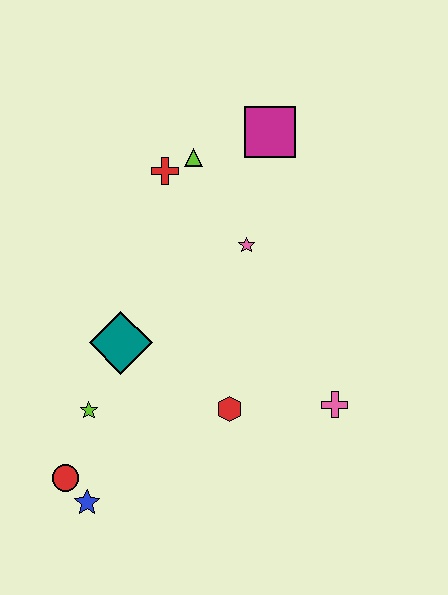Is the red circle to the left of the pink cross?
Yes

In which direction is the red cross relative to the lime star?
The red cross is above the lime star.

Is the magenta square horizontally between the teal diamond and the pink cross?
Yes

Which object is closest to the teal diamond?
The lime star is closest to the teal diamond.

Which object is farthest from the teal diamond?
The magenta square is farthest from the teal diamond.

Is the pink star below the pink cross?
No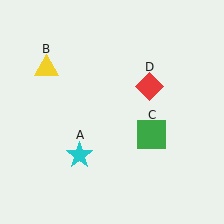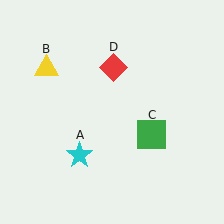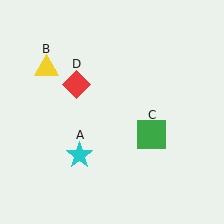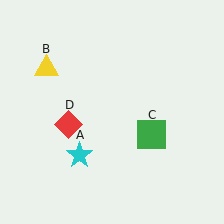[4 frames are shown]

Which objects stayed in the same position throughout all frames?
Cyan star (object A) and yellow triangle (object B) and green square (object C) remained stationary.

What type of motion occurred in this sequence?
The red diamond (object D) rotated counterclockwise around the center of the scene.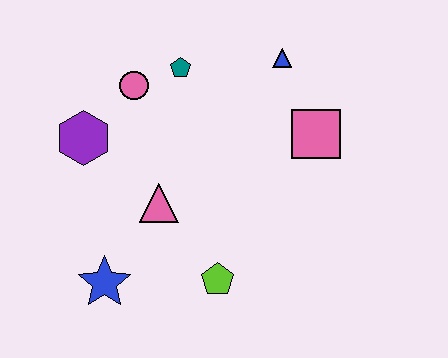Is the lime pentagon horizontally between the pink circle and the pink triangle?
No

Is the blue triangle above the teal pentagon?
Yes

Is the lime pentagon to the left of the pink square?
Yes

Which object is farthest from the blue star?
The blue triangle is farthest from the blue star.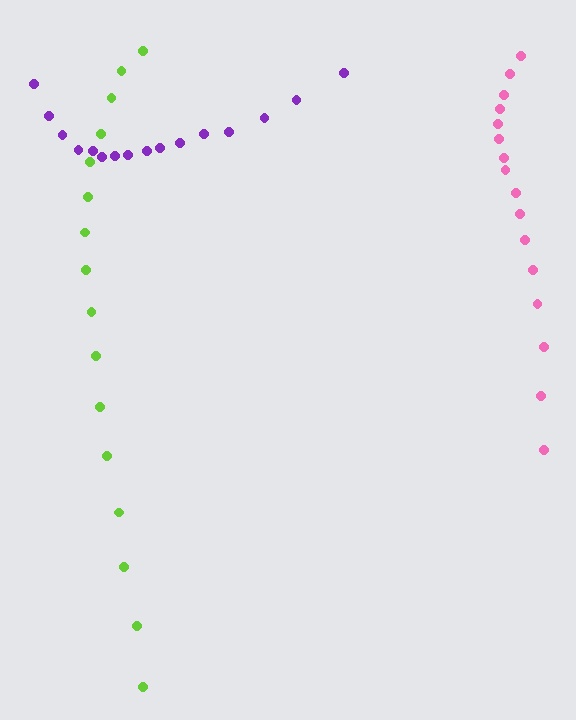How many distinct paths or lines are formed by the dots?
There are 3 distinct paths.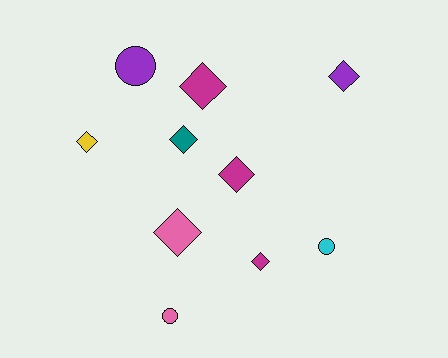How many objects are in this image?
There are 10 objects.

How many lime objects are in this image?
There are no lime objects.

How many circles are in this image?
There are 3 circles.